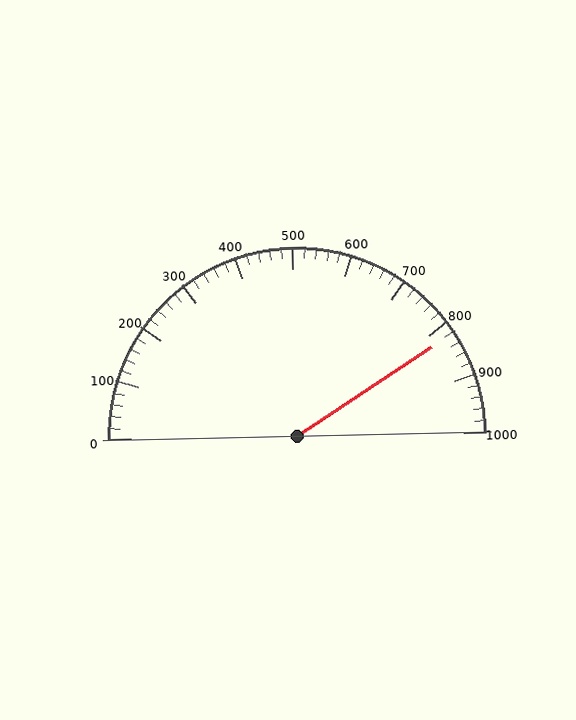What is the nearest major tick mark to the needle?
The nearest major tick mark is 800.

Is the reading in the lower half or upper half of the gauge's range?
The reading is in the upper half of the range (0 to 1000).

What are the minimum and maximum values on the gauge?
The gauge ranges from 0 to 1000.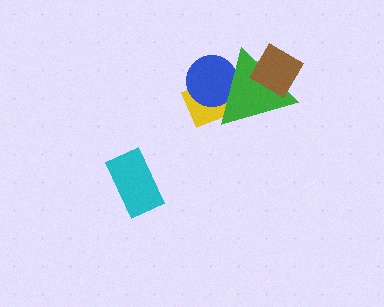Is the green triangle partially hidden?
Yes, it is partially covered by another shape.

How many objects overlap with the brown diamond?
1 object overlaps with the brown diamond.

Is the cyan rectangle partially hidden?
No, no other shape covers it.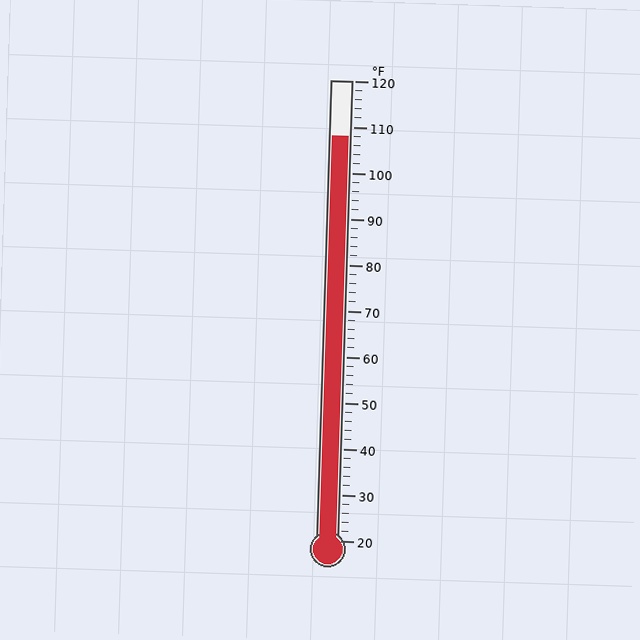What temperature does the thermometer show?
The thermometer shows approximately 108°F.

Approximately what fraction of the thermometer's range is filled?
The thermometer is filled to approximately 90% of its range.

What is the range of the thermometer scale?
The thermometer scale ranges from 20°F to 120°F.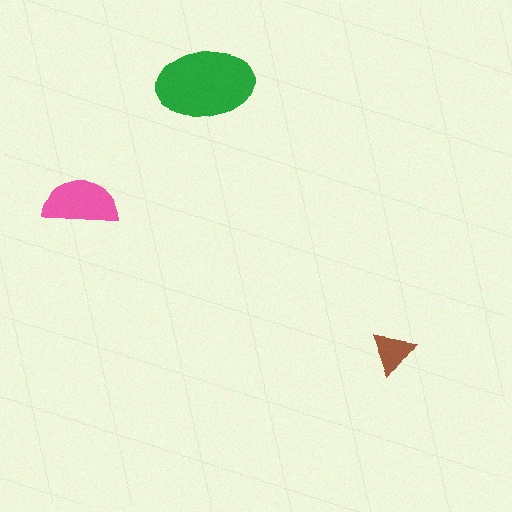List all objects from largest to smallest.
The green ellipse, the pink semicircle, the brown triangle.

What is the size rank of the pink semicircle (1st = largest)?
2nd.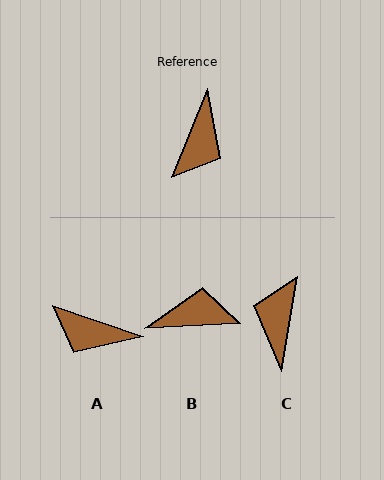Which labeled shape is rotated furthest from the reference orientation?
C, about 168 degrees away.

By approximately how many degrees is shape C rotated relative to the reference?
Approximately 168 degrees clockwise.